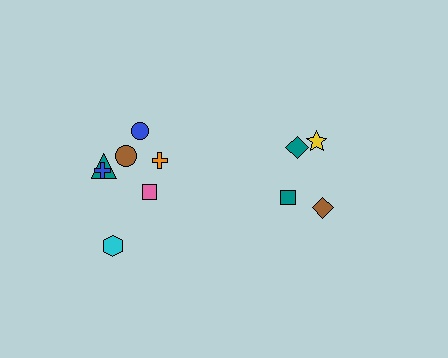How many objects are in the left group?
There are 7 objects.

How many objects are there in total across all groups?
There are 11 objects.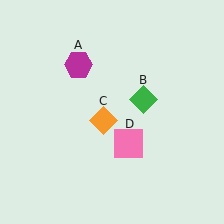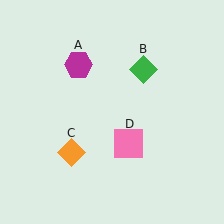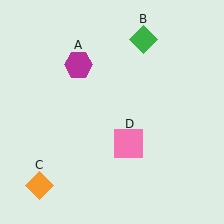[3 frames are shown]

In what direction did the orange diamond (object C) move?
The orange diamond (object C) moved down and to the left.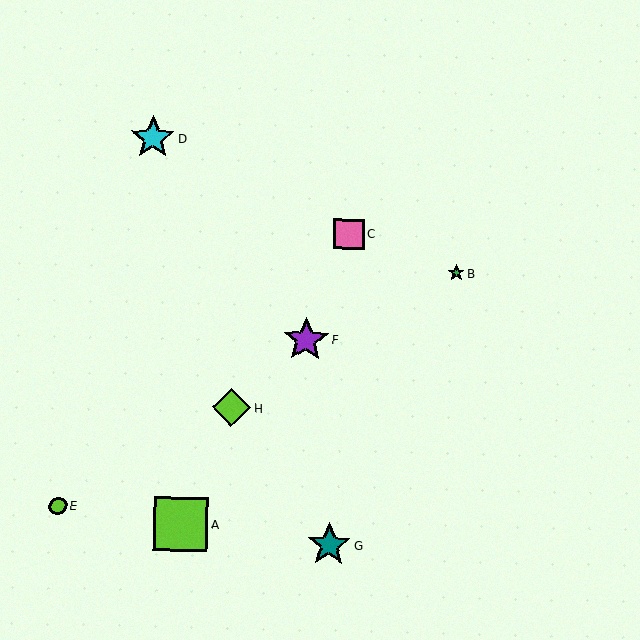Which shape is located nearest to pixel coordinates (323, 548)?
The teal star (labeled G) at (329, 545) is nearest to that location.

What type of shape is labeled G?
Shape G is a teal star.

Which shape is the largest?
The lime square (labeled A) is the largest.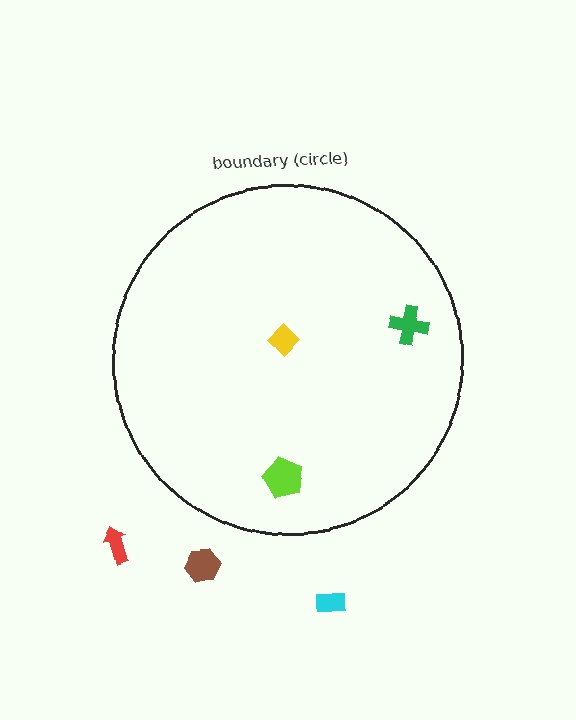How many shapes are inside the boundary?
3 inside, 3 outside.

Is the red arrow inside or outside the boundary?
Outside.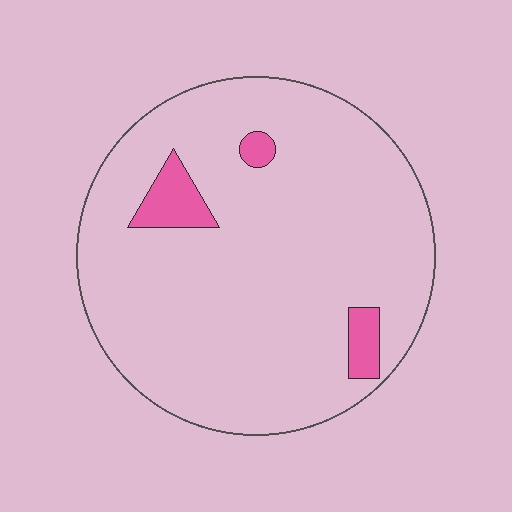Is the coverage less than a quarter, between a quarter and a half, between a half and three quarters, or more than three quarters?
Less than a quarter.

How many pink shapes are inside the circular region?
3.